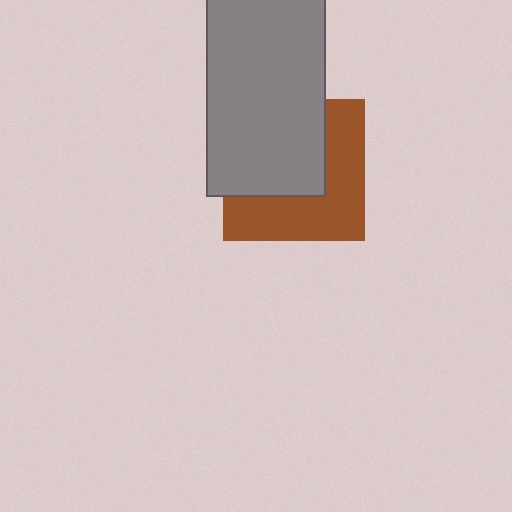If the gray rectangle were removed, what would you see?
You would see the complete brown square.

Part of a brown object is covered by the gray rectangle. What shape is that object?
It is a square.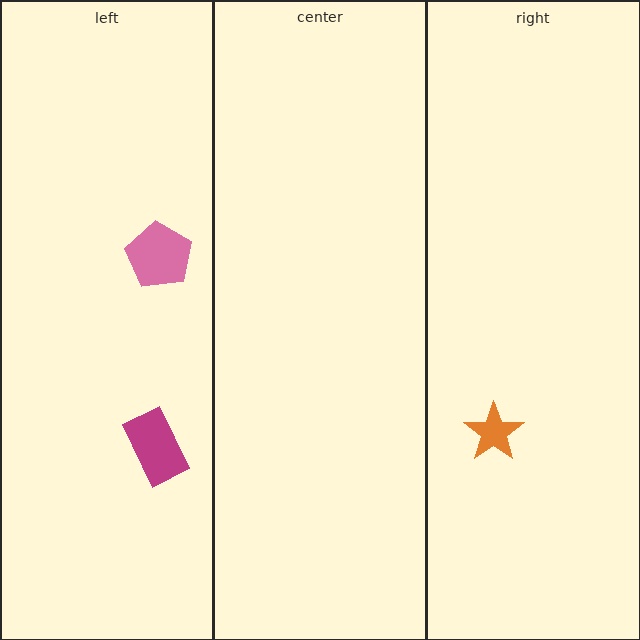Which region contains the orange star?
The right region.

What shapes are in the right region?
The orange star.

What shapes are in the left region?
The pink pentagon, the magenta rectangle.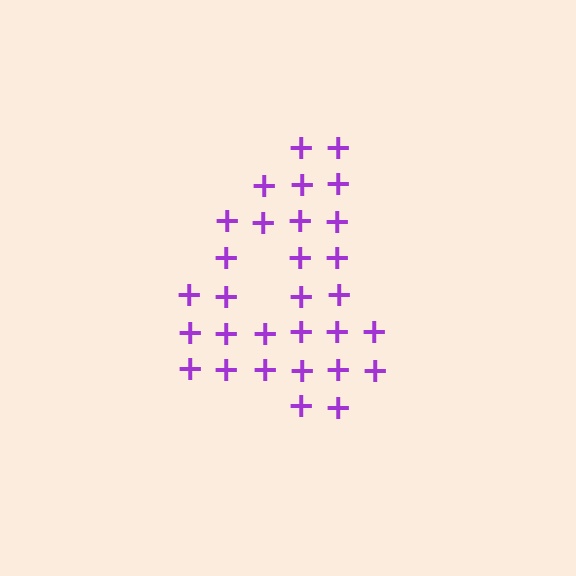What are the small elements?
The small elements are plus signs.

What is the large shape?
The large shape is the digit 4.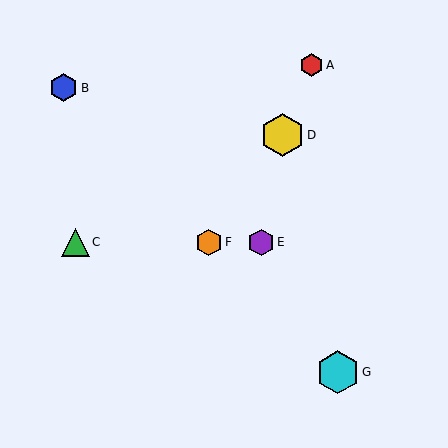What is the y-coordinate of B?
Object B is at y≈88.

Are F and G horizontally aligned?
No, F is at y≈242 and G is at y≈372.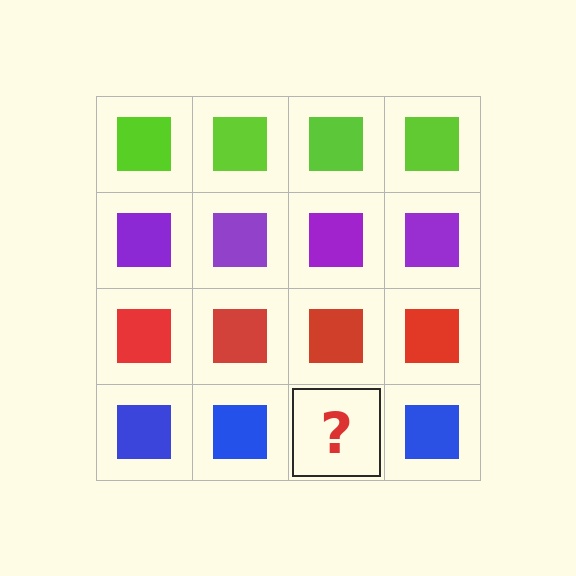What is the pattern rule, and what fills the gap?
The rule is that each row has a consistent color. The gap should be filled with a blue square.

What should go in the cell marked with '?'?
The missing cell should contain a blue square.